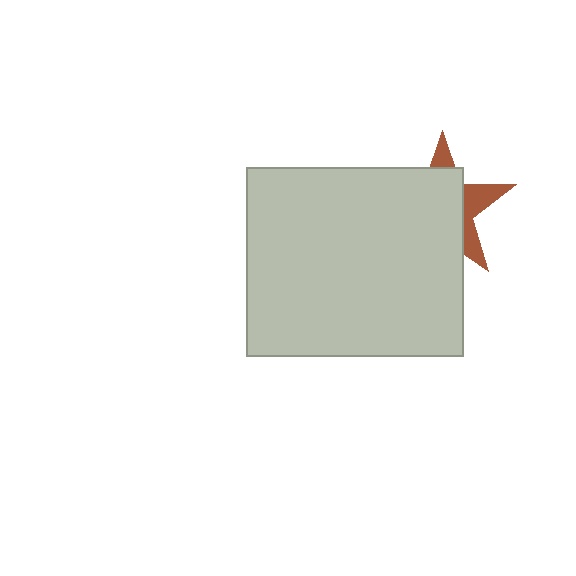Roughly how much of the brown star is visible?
A small part of it is visible (roughly 32%).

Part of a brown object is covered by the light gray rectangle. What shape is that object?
It is a star.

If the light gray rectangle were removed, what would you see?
You would see the complete brown star.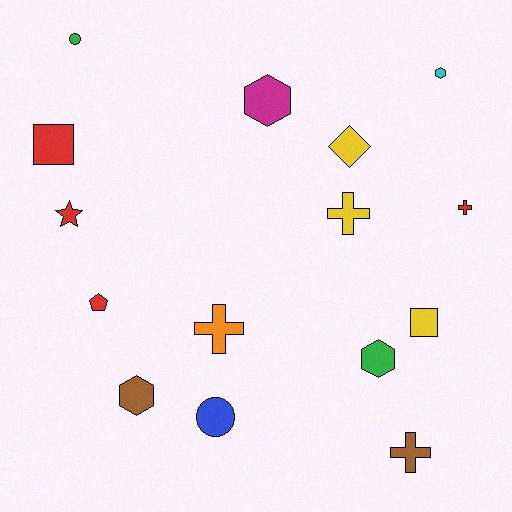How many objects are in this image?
There are 15 objects.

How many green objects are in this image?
There are 2 green objects.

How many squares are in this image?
There are 2 squares.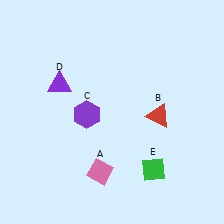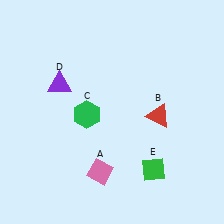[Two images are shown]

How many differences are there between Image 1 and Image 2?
There is 1 difference between the two images.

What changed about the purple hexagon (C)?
In Image 1, C is purple. In Image 2, it changed to green.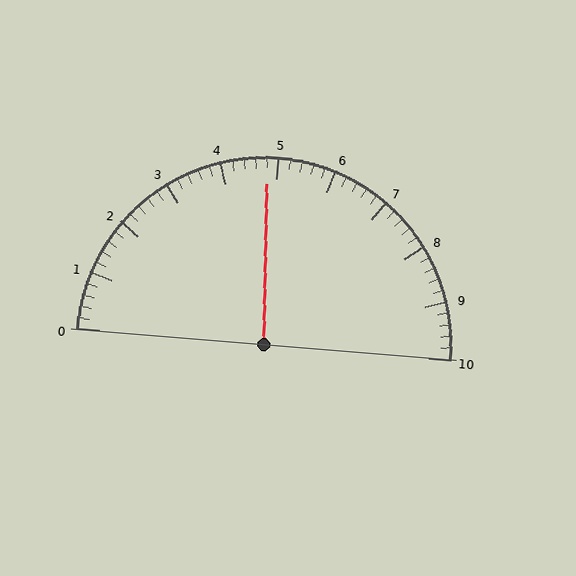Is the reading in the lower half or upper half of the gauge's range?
The reading is in the lower half of the range (0 to 10).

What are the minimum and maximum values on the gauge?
The gauge ranges from 0 to 10.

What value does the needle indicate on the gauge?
The needle indicates approximately 4.8.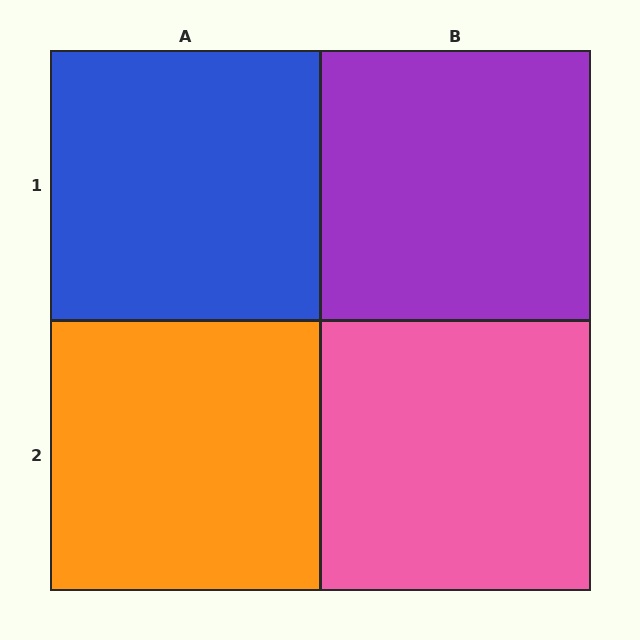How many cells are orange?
1 cell is orange.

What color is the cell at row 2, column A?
Orange.